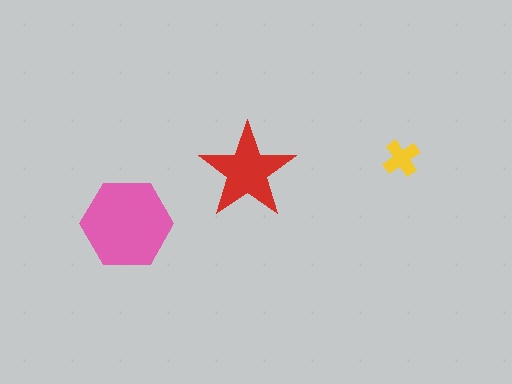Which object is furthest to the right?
The yellow cross is rightmost.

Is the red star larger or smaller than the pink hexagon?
Smaller.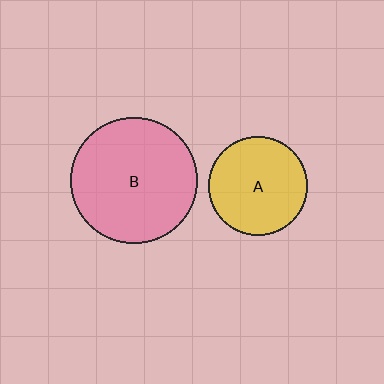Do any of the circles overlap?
No, none of the circles overlap.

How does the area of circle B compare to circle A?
Approximately 1.6 times.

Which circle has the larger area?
Circle B (pink).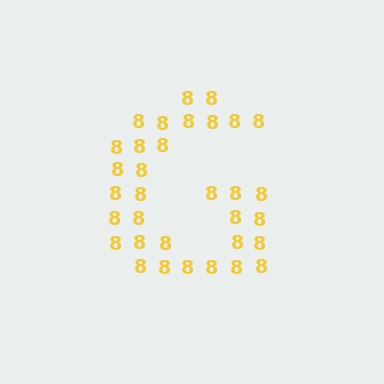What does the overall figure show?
The overall figure shows the letter G.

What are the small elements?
The small elements are digit 8's.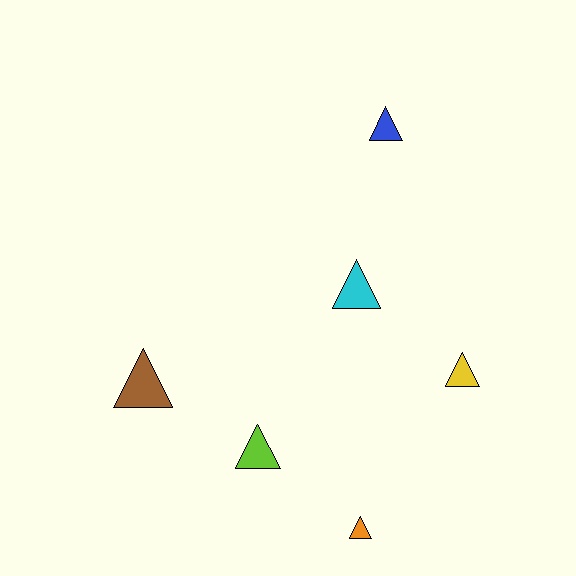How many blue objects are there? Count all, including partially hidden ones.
There is 1 blue object.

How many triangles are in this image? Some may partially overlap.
There are 6 triangles.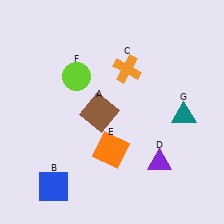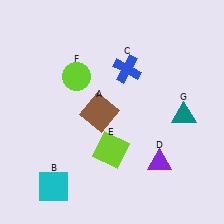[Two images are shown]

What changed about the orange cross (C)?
In Image 1, C is orange. In Image 2, it changed to blue.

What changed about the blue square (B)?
In Image 1, B is blue. In Image 2, it changed to cyan.